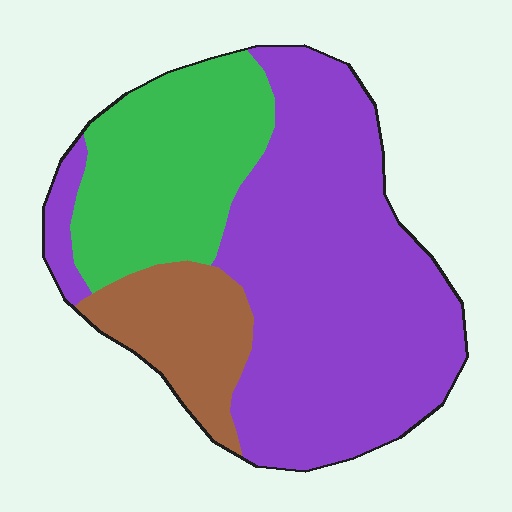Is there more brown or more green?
Green.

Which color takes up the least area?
Brown, at roughly 15%.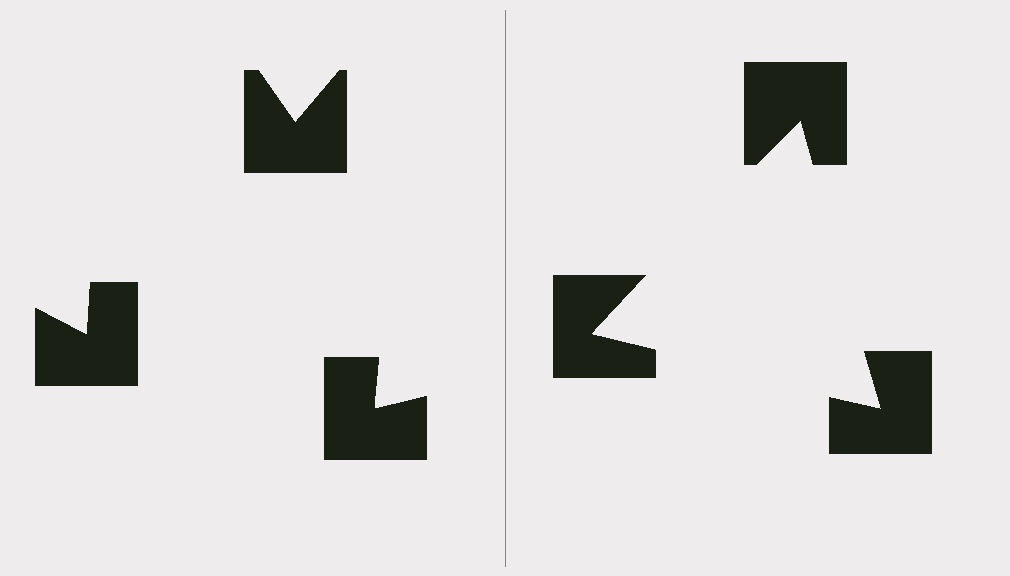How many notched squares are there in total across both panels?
6 — 3 on each side.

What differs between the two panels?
The notched squares are positioned identically on both sides; only the wedge orientations differ. On the right they align to a triangle; on the left they are misaligned.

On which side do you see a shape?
An illusory triangle appears on the right side. On the left side the wedge cuts are rotated, so no coherent shape forms.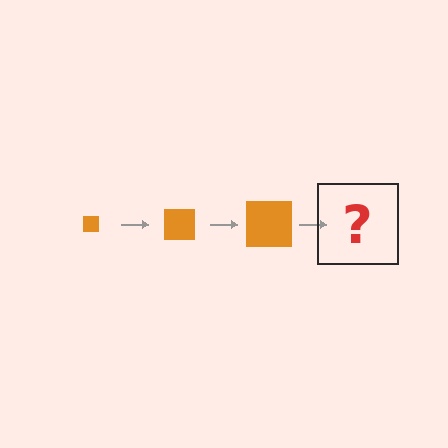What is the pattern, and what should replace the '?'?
The pattern is that the square gets progressively larger each step. The '?' should be an orange square, larger than the previous one.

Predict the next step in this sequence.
The next step is an orange square, larger than the previous one.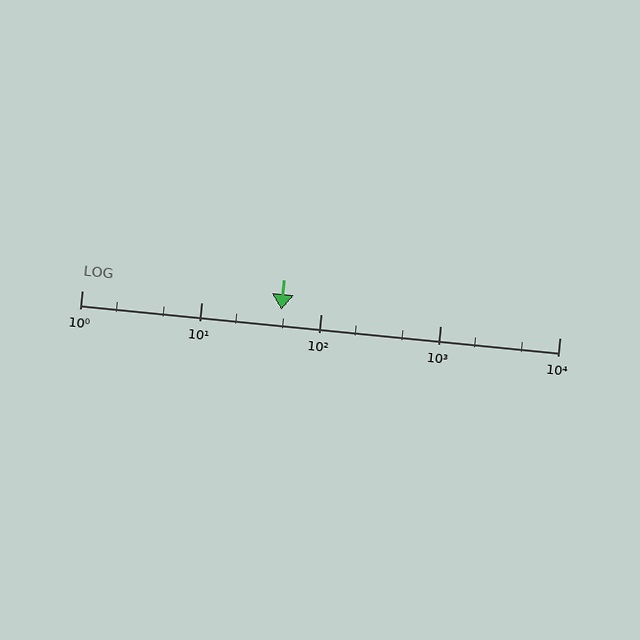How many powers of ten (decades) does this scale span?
The scale spans 4 decades, from 1 to 10000.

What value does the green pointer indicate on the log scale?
The pointer indicates approximately 47.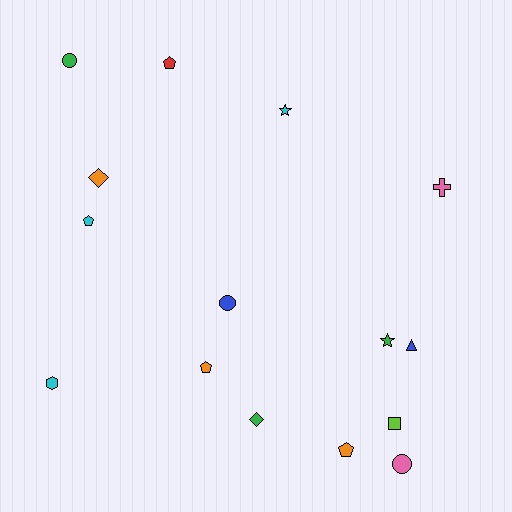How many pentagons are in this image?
There are 4 pentagons.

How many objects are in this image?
There are 15 objects.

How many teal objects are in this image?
There are no teal objects.